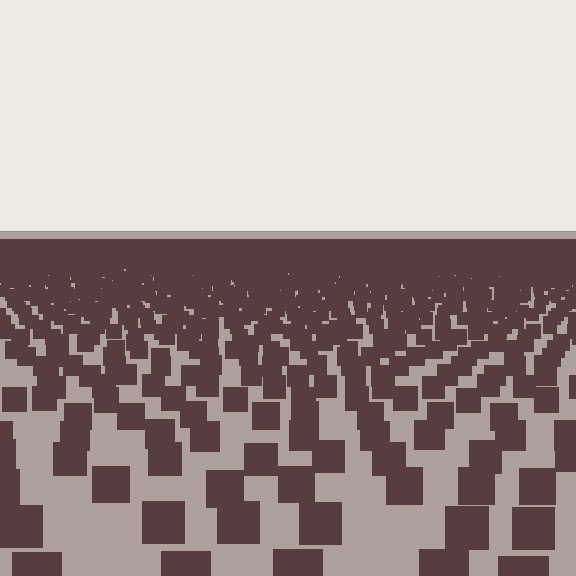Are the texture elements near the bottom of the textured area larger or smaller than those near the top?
Larger. Near the bottom, elements are closer to the viewer and appear at a bigger on-screen size.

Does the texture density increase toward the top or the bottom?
Density increases toward the top.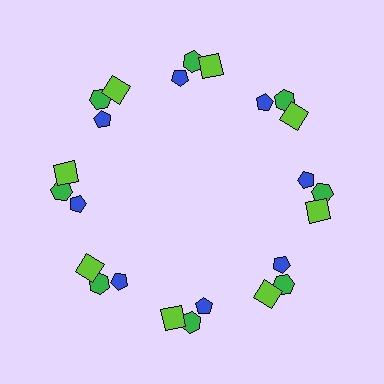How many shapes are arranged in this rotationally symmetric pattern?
There are 24 shapes, arranged in 8 groups of 3.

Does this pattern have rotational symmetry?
Yes, this pattern has 8-fold rotational symmetry. It looks the same after rotating 45 degrees around the center.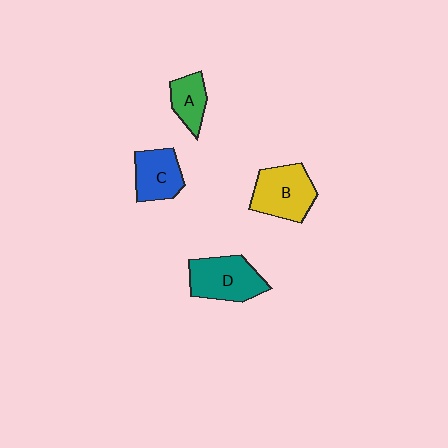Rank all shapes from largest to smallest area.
From largest to smallest: D (teal), B (yellow), C (blue), A (green).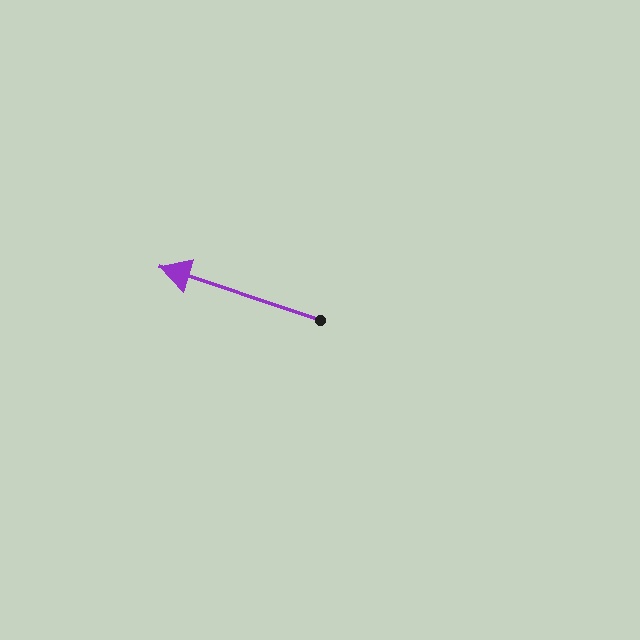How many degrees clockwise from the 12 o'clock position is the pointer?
Approximately 288 degrees.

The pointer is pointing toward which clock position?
Roughly 10 o'clock.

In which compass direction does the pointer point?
West.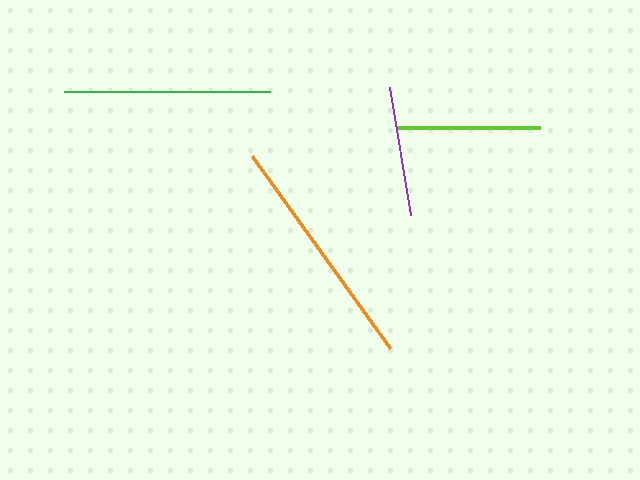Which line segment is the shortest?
The purple line is the shortest at approximately 129 pixels.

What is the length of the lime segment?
The lime segment is approximately 142 pixels long.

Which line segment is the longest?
The orange line is the longest at approximately 237 pixels.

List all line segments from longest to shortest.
From longest to shortest: orange, green, lime, purple.